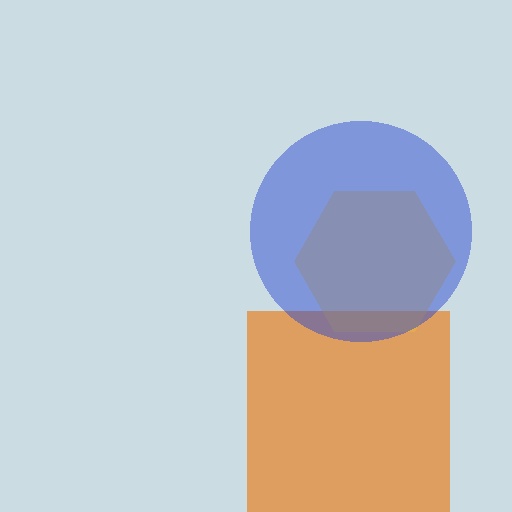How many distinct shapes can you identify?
There are 3 distinct shapes: an orange square, a yellow hexagon, a blue circle.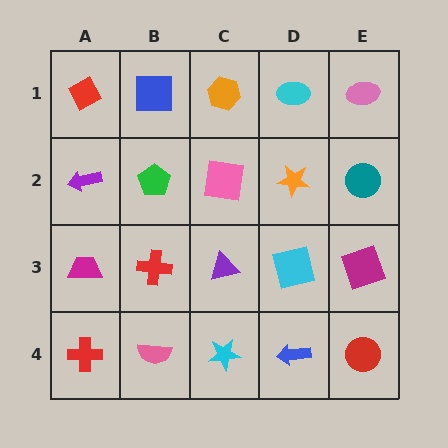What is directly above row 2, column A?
A red diamond.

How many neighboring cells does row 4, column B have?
3.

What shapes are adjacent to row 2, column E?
A pink ellipse (row 1, column E), a magenta square (row 3, column E), an orange star (row 2, column D).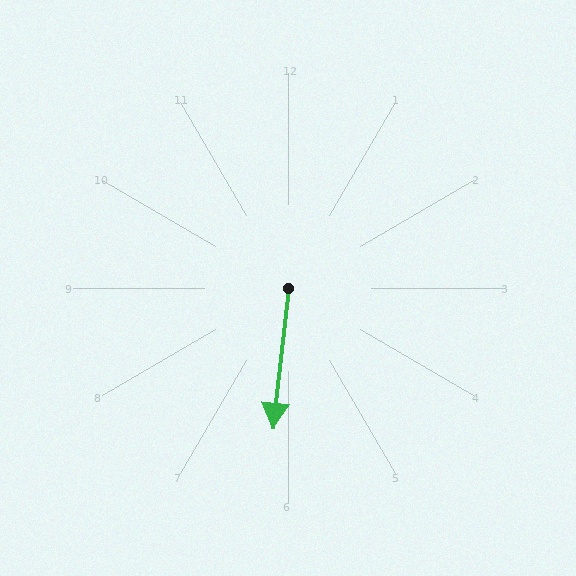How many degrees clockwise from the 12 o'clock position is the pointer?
Approximately 186 degrees.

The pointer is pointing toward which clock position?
Roughly 6 o'clock.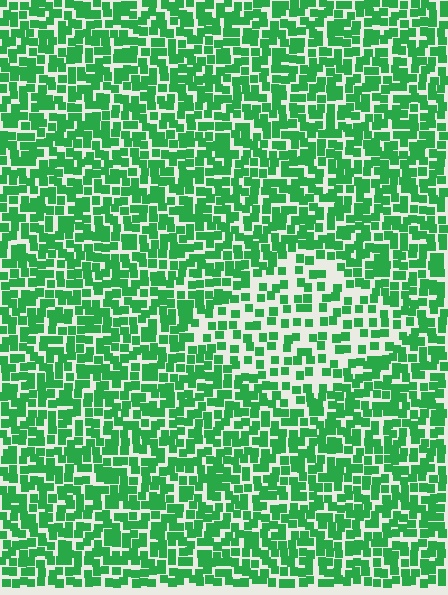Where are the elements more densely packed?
The elements are more densely packed outside the diamond boundary.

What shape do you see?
I see a diamond.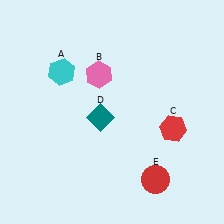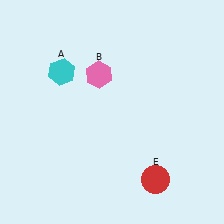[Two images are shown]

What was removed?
The teal diamond (D), the red hexagon (C) were removed in Image 2.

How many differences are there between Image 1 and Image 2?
There are 2 differences between the two images.